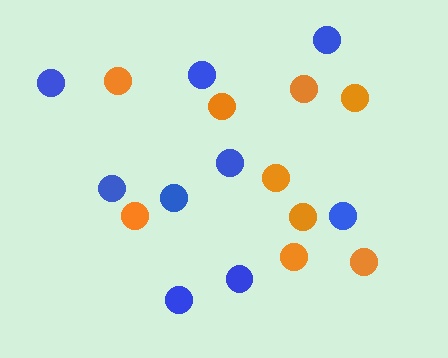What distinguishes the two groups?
There are 2 groups: one group of orange circles (9) and one group of blue circles (9).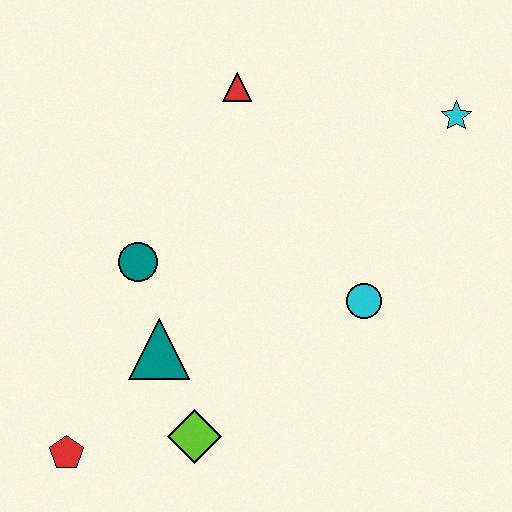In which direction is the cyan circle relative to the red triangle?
The cyan circle is below the red triangle.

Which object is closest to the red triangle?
The teal circle is closest to the red triangle.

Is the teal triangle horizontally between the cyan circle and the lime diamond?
No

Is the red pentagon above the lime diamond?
No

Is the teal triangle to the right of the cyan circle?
No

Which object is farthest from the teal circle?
The cyan star is farthest from the teal circle.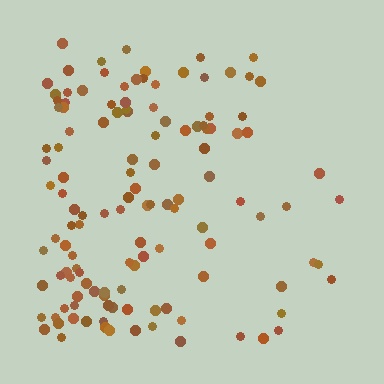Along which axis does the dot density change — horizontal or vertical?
Horizontal.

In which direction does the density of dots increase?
From right to left, with the left side densest.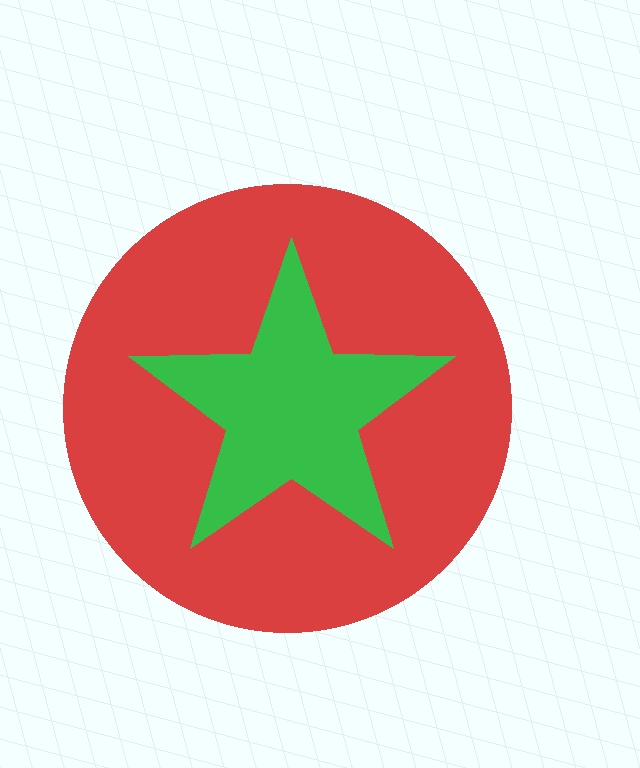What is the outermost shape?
The red circle.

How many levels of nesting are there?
2.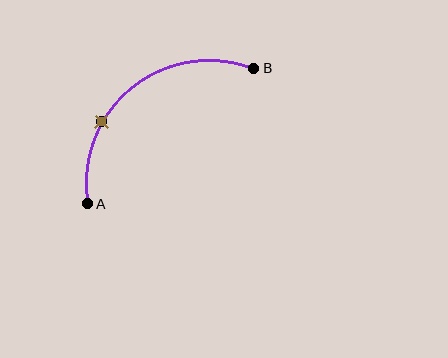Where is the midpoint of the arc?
The arc midpoint is the point on the curve farthest from the straight line joining A and B. It sits above and to the left of that line.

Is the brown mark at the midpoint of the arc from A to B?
No. The brown mark lies on the arc but is closer to endpoint A. The arc midpoint would be at the point on the curve equidistant along the arc from both A and B.